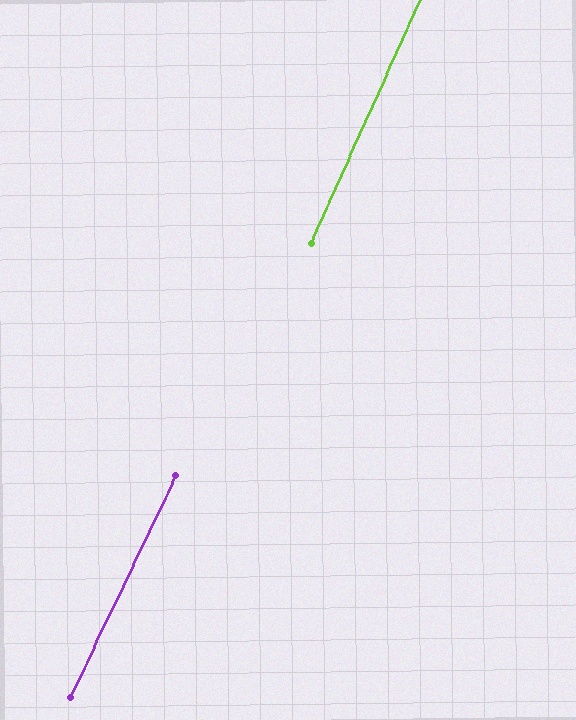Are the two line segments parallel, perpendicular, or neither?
Parallel — their directions differ by only 1.5°.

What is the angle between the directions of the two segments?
Approximately 1 degree.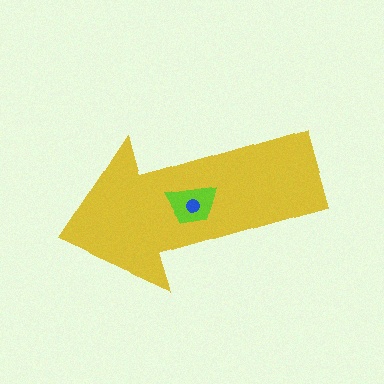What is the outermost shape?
The yellow arrow.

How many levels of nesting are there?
3.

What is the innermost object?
The blue circle.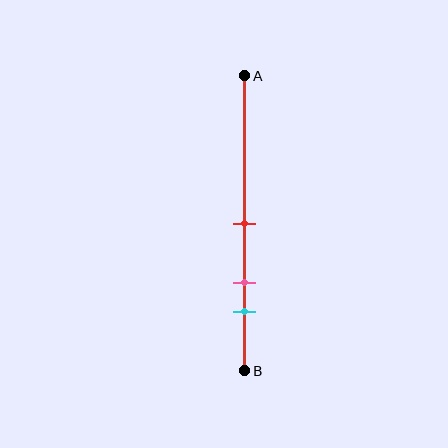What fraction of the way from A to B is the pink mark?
The pink mark is approximately 70% (0.7) of the way from A to B.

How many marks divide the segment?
There are 3 marks dividing the segment.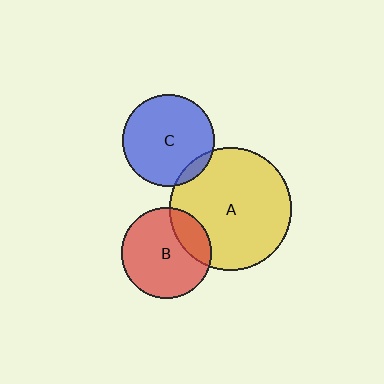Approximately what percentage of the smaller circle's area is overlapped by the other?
Approximately 10%.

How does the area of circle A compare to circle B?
Approximately 1.8 times.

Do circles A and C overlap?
Yes.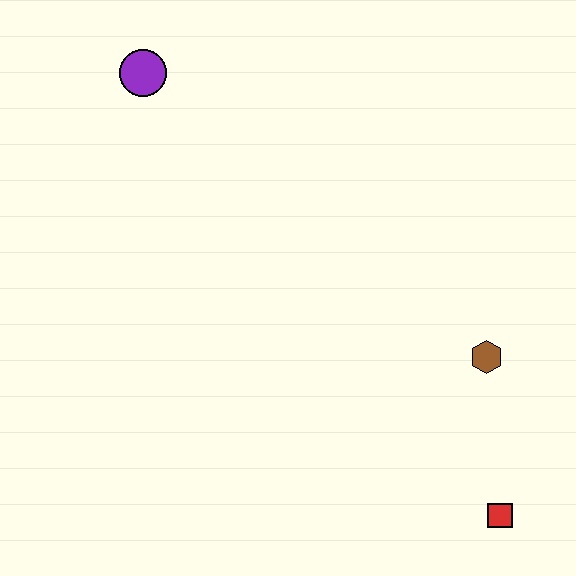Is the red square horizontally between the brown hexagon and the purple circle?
No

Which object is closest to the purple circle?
The brown hexagon is closest to the purple circle.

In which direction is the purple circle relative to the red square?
The purple circle is above the red square.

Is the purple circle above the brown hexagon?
Yes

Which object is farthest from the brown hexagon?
The purple circle is farthest from the brown hexagon.